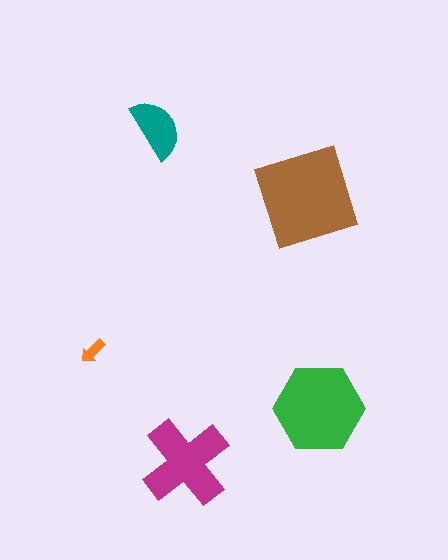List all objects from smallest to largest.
The orange arrow, the teal semicircle, the magenta cross, the green hexagon, the brown diamond.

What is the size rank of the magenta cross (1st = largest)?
3rd.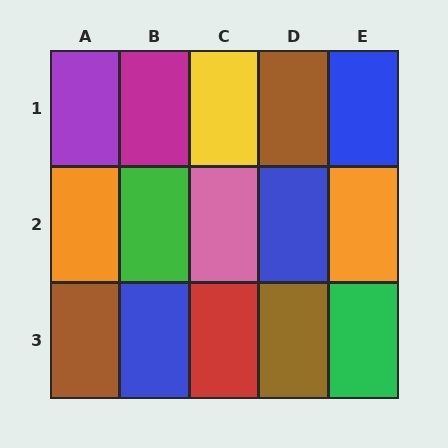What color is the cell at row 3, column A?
Brown.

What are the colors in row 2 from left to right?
Orange, green, pink, blue, orange.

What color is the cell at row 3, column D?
Brown.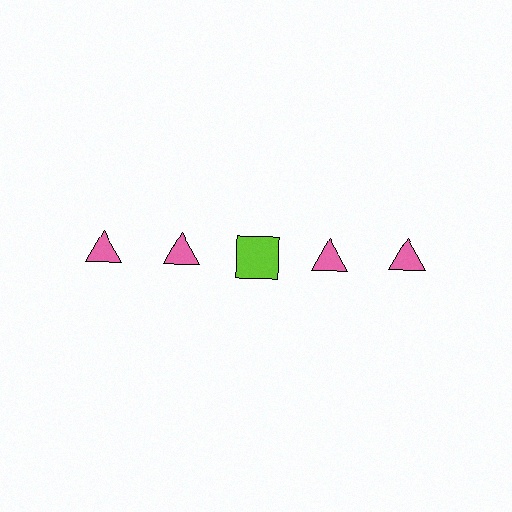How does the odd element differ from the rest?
It differs in both color (lime instead of pink) and shape (square instead of triangle).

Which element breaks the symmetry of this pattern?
The lime square in the top row, center column breaks the symmetry. All other shapes are pink triangles.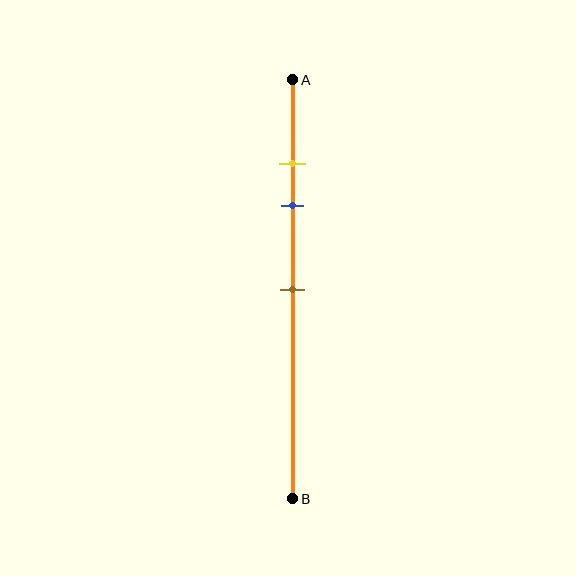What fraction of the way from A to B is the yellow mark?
The yellow mark is approximately 20% (0.2) of the way from A to B.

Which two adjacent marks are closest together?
The yellow and blue marks are the closest adjacent pair.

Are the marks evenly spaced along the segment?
No, the marks are not evenly spaced.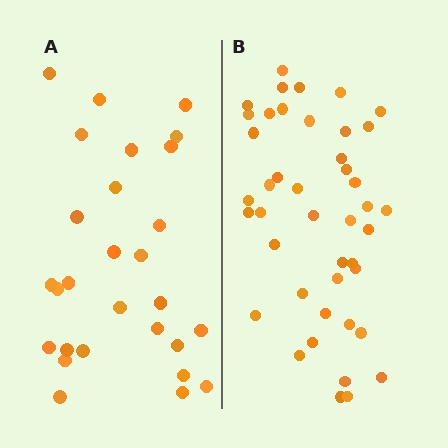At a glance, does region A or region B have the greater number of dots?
Region B (the right region) has more dots.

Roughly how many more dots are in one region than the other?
Region B has approximately 15 more dots than region A.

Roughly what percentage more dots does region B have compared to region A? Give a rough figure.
About 55% more.